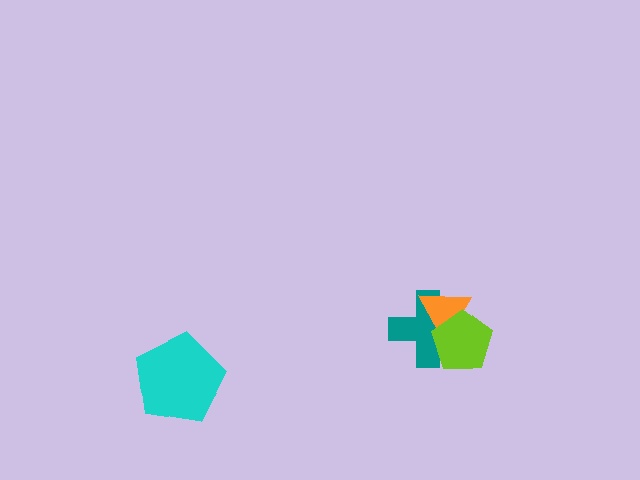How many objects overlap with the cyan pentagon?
0 objects overlap with the cyan pentagon.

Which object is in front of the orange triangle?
The lime pentagon is in front of the orange triangle.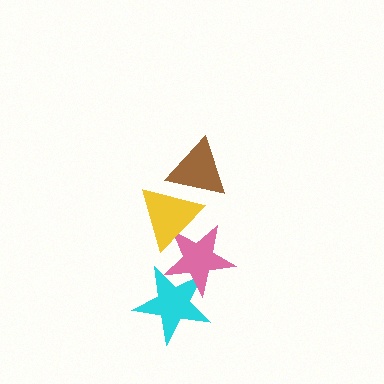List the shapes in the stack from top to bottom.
From top to bottom: the brown triangle, the yellow triangle, the pink star, the cyan star.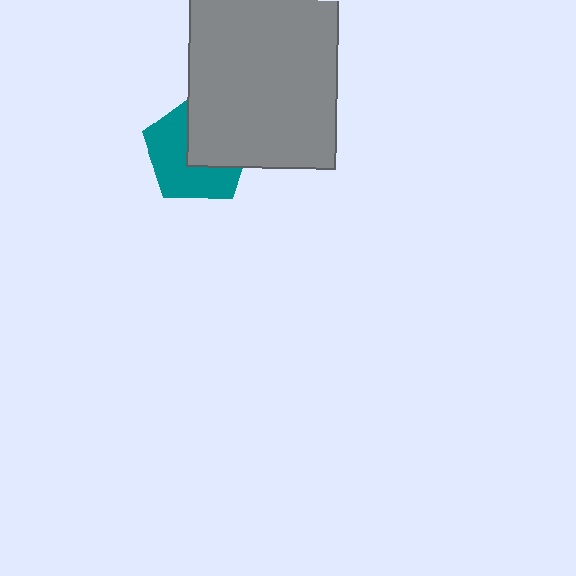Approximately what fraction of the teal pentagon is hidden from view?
Roughly 46% of the teal pentagon is hidden behind the gray rectangle.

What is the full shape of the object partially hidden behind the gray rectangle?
The partially hidden object is a teal pentagon.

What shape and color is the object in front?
The object in front is a gray rectangle.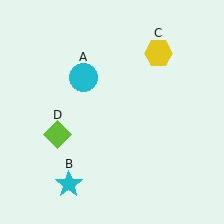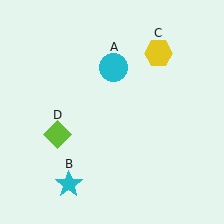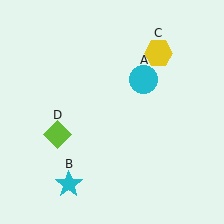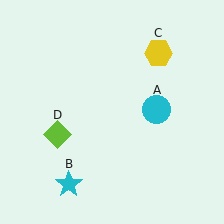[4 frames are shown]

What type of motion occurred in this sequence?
The cyan circle (object A) rotated clockwise around the center of the scene.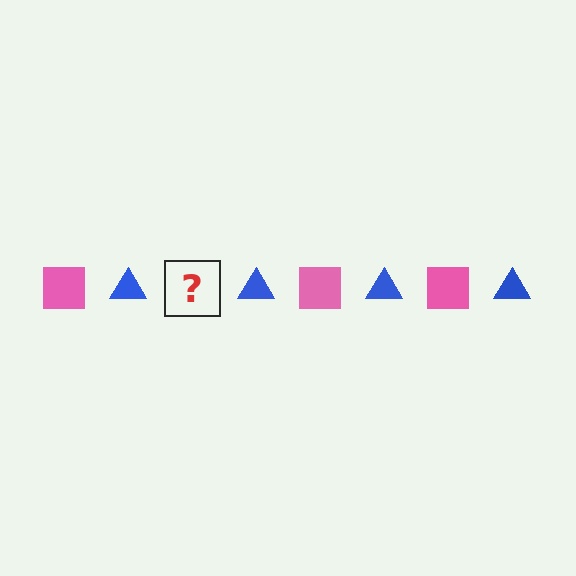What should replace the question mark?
The question mark should be replaced with a pink square.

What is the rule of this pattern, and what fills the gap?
The rule is that the pattern alternates between pink square and blue triangle. The gap should be filled with a pink square.